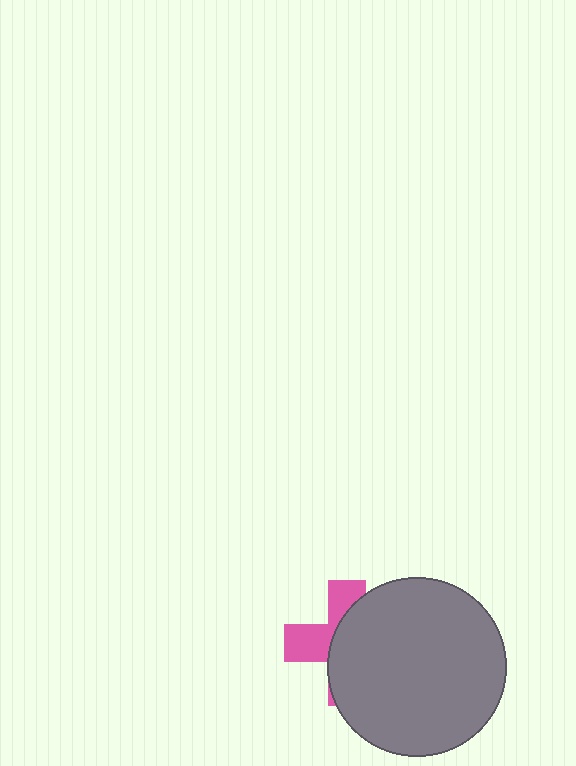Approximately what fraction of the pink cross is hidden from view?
Roughly 62% of the pink cross is hidden behind the gray circle.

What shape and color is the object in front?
The object in front is a gray circle.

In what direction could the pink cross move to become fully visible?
The pink cross could move left. That would shift it out from behind the gray circle entirely.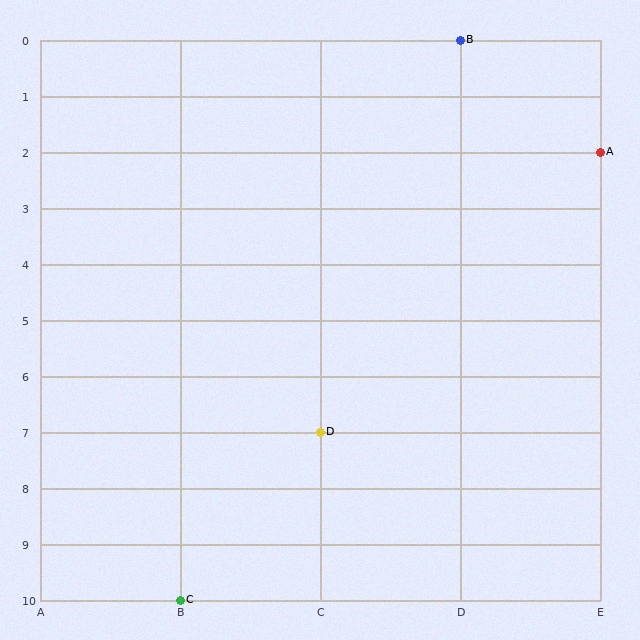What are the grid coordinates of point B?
Point B is at grid coordinates (D, 0).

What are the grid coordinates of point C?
Point C is at grid coordinates (B, 10).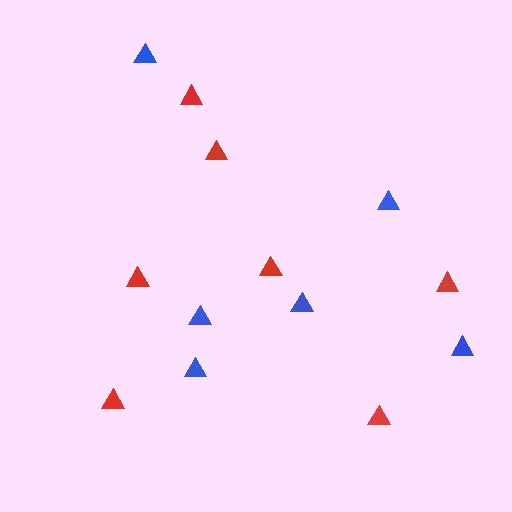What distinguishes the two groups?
There are 2 groups: one group of blue triangles (6) and one group of red triangles (7).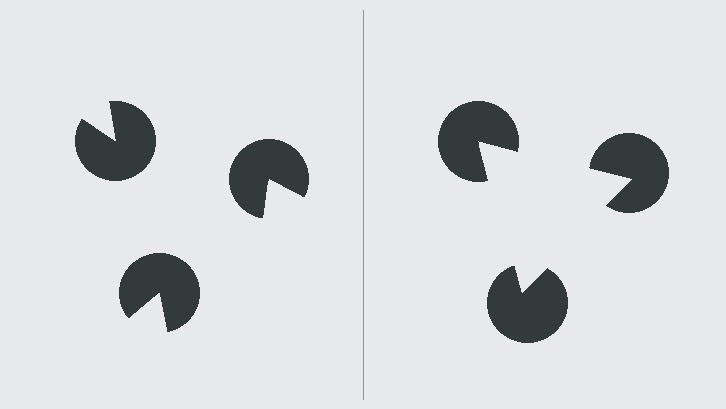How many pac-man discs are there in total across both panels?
6 — 3 on each side.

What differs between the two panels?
The pac-man discs are positioned identically on both sides; only the wedge orientations differ. On the right they align to a triangle; on the left they are misaligned.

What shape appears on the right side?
An illusory triangle.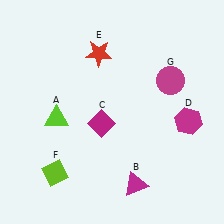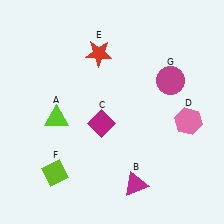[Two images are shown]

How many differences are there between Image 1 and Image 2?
There is 1 difference between the two images.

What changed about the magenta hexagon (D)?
In Image 1, D is magenta. In Image 2, it changed to pink.